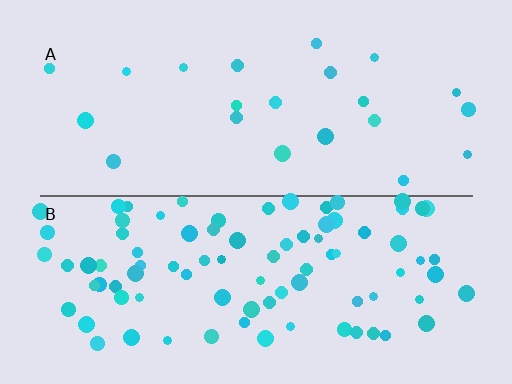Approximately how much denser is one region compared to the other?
Approximately 3.9× — region B over region A.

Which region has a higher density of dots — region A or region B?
B (the bottom).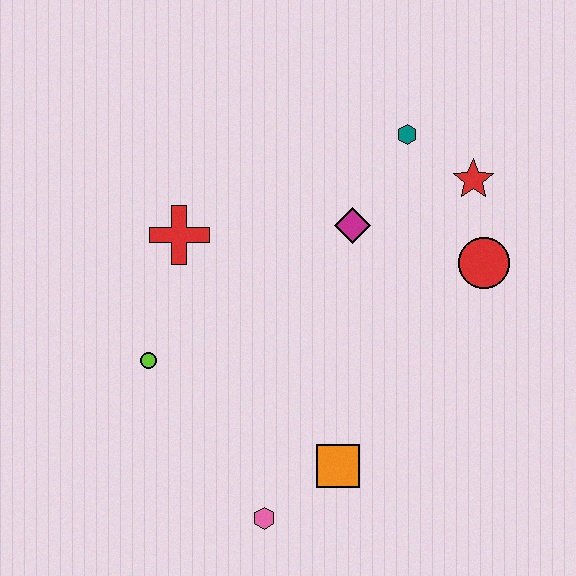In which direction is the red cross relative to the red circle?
The red cross is to the left of the red circle.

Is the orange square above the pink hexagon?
Yes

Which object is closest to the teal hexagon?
The red star is closest to the teal hexagon.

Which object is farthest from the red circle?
The lime circle is farthest from the red circle.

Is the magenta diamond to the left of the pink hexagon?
No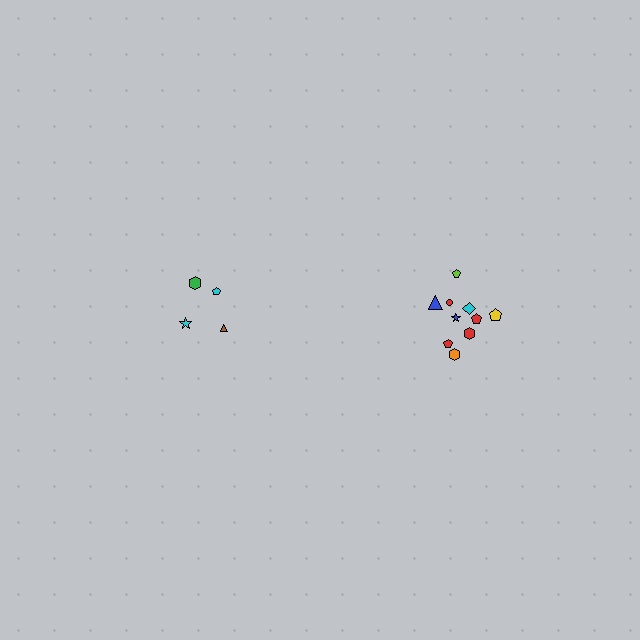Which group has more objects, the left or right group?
The right group.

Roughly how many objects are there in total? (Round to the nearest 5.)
Roughly 15 objects in total.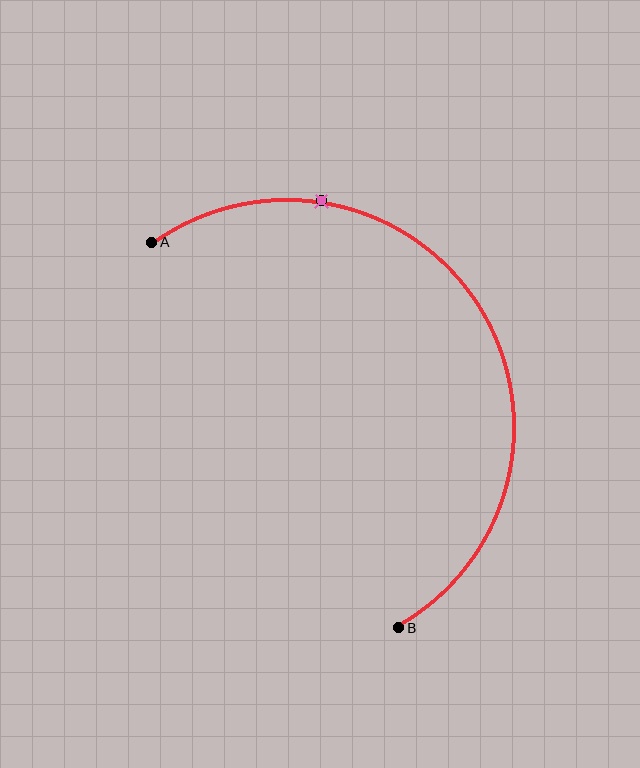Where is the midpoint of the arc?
The arc midpoint is the point on the curve farthest from the straight line joining A and B. It sits to the right of that line.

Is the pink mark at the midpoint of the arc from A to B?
No. The pink mark lies on the arc but is closer to endpoint A. The arc midpoint would be at the point on the curve equidistant along the arc from both A and B.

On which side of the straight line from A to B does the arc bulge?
The arc bulges to the right of the straight line connecting A and B.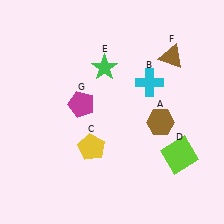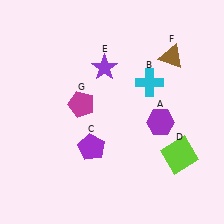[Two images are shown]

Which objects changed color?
A changed from brown to purple. C changed from yellow to purple. E changed from green to purple.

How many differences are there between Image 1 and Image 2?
There are 3 differences between the two images.